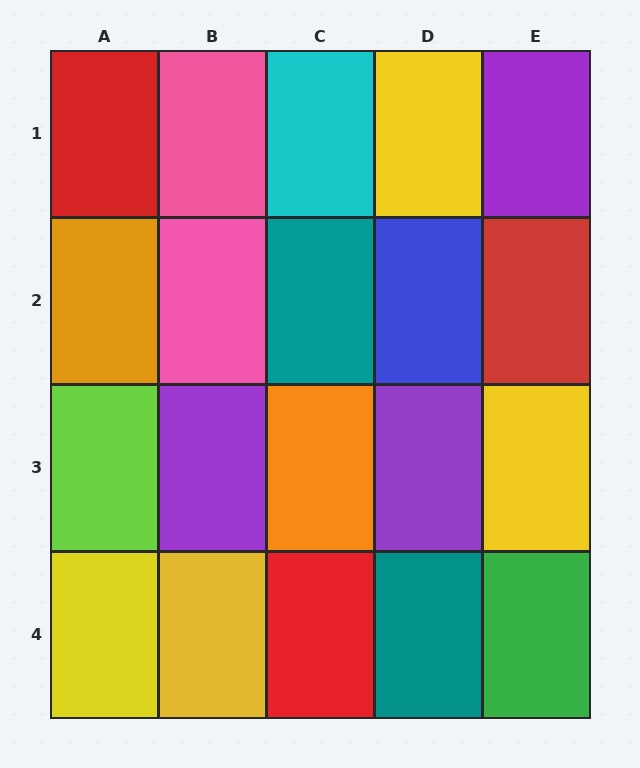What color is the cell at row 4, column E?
Green.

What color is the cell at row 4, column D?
Teal.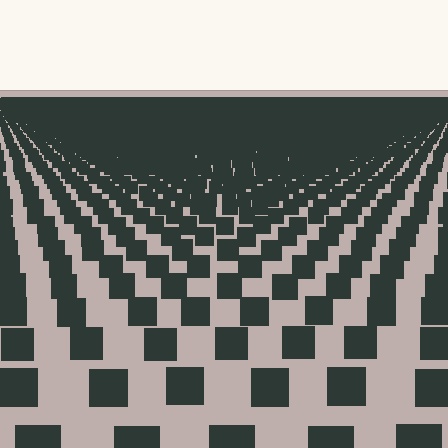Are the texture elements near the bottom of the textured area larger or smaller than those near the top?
Larger. Near the bottom, elements are closer to the viewer and appear at a bigger on-screen size.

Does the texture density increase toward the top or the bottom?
Density increases toward the top.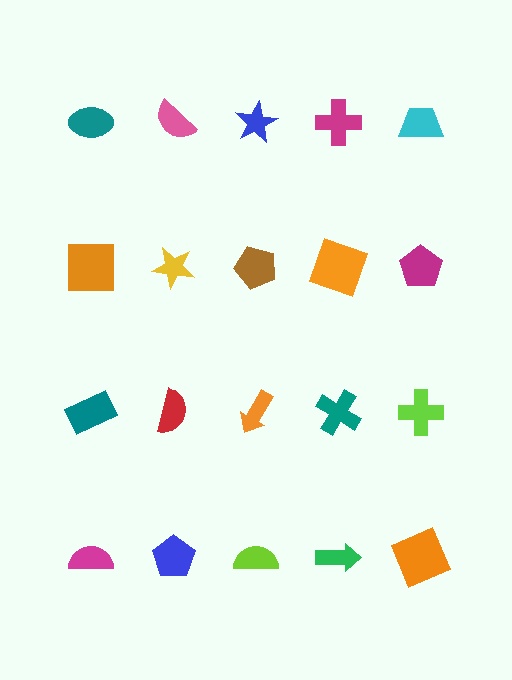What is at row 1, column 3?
A blue star.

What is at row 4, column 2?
A blue pentagon.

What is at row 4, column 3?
A lime semicircle.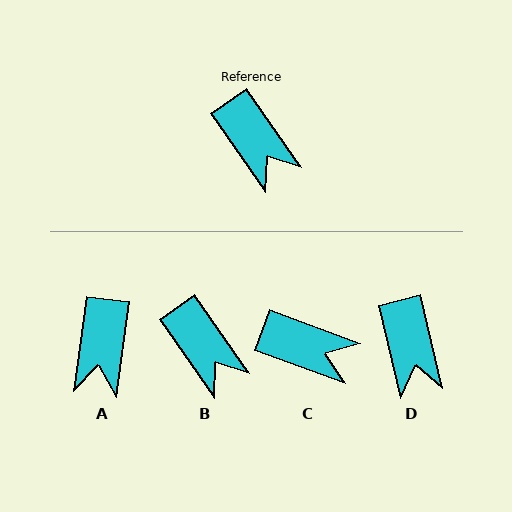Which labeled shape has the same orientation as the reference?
B.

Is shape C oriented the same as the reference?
No, it is off by about 35 degrees.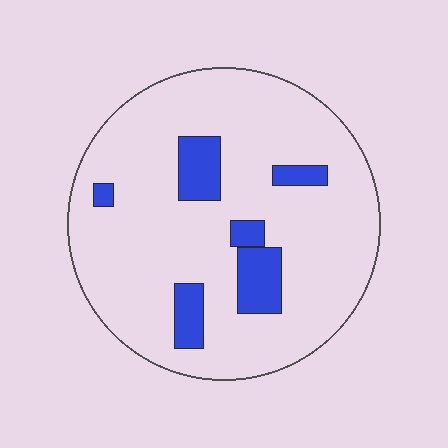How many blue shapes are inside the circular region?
6.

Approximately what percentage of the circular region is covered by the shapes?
Approximately 15%.